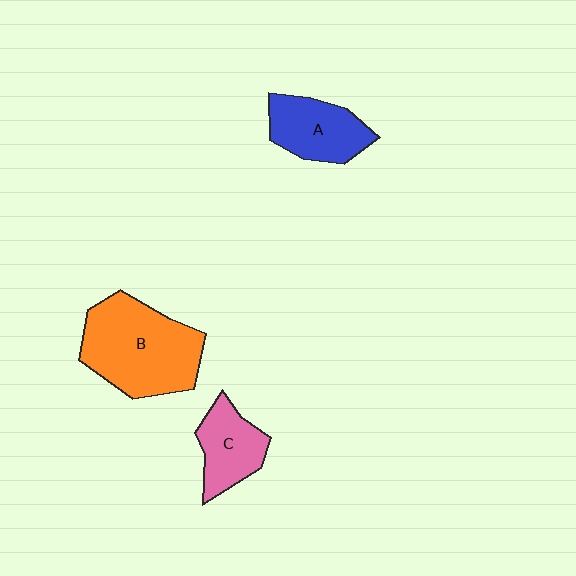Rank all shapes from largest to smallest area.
From largest to smallest: B (orange), A (blue), C (pink).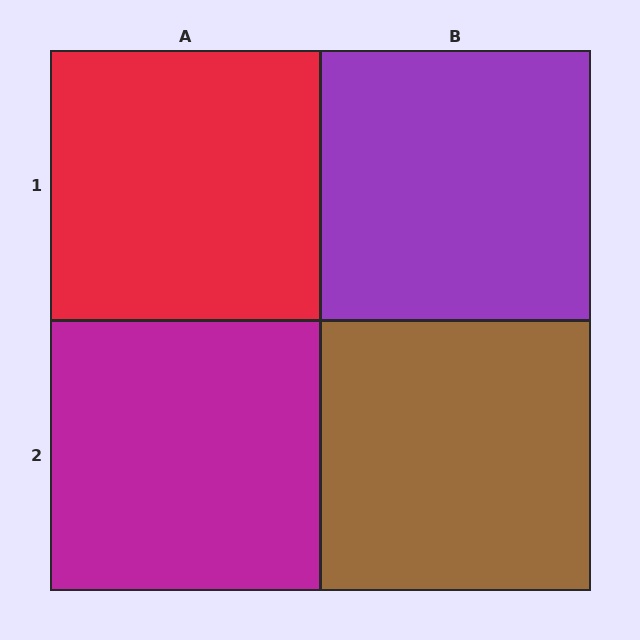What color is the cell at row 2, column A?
Magenta.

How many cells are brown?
1 cell is brown.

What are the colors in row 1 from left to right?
Red, purple.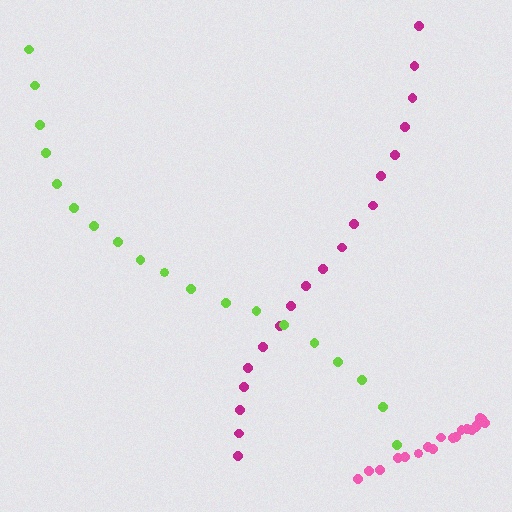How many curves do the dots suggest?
There are 3 distinct paths.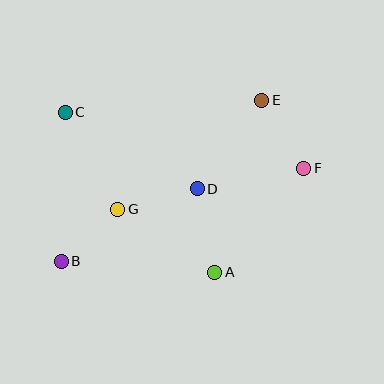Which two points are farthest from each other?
Points B and F are farthest from each other.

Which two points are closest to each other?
Points B and G are closest to each other.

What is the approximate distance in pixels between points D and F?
The distance between D and F is approximately 109 pixels.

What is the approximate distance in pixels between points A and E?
The distance between A and E is approximately 178 pixels.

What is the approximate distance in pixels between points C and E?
The distance between C and E is approximately 197 pixels.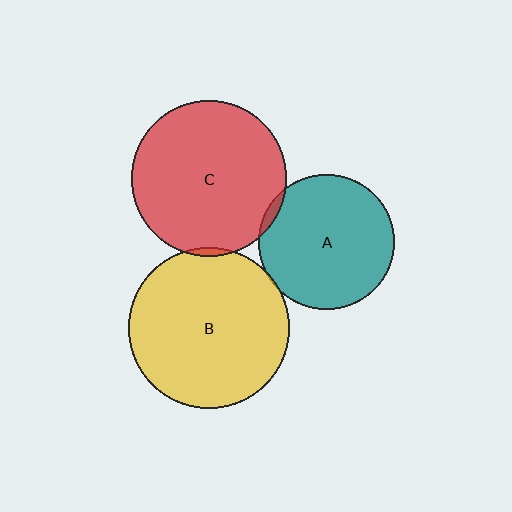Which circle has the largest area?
Circle B (yellow).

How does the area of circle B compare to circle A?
Approximately 1.4 times.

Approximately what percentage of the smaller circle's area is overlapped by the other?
Approximately 5%.